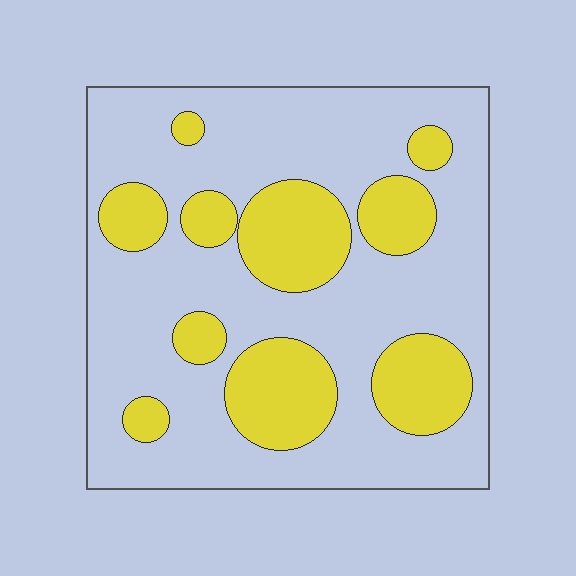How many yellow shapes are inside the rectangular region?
10.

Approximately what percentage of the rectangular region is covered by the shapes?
Approximately 30%.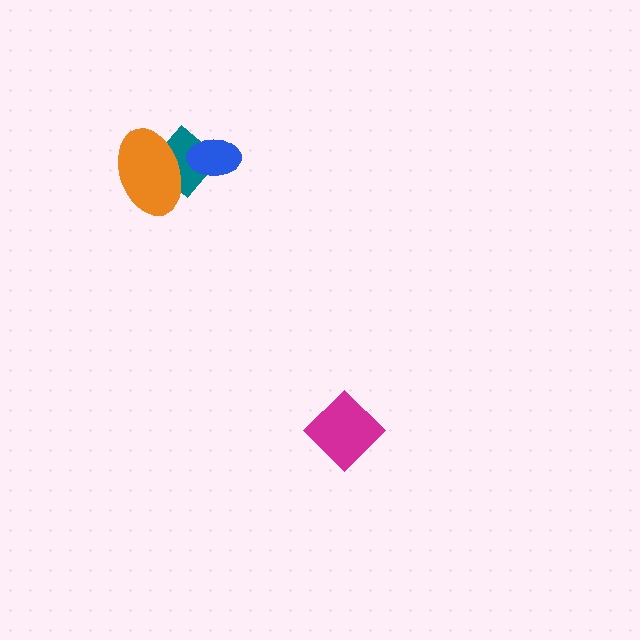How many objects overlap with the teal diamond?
2 objects overlap with the teal diamond.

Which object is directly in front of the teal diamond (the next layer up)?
The blue ellipse is directly in front of the teal diamond.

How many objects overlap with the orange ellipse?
1 object overlaps with the orange ellipse.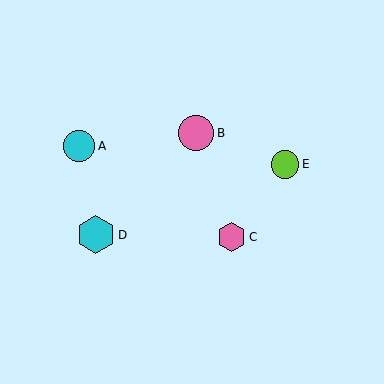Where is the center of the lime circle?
The center of the lime circle is at (285, 164).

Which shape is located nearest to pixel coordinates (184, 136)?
The pink circle (labeled B) at (196, 133) is nearest to that location.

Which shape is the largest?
The cyan hexagon (labeled D) is the largest.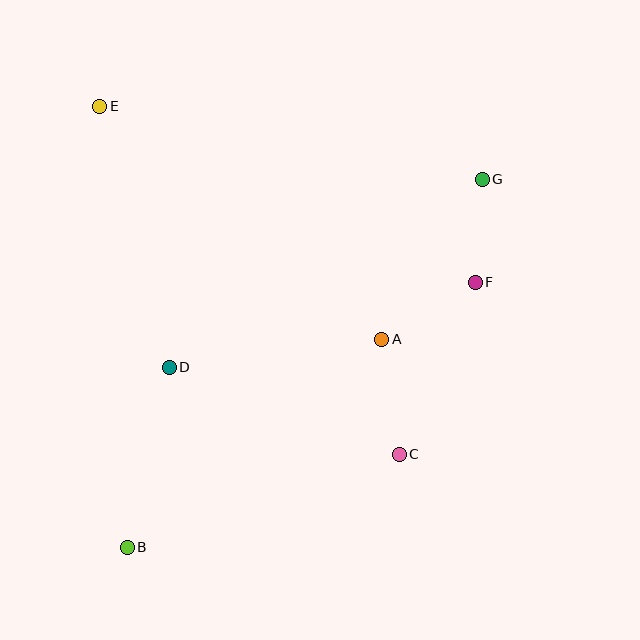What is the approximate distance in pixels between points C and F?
The distance between C and F is approximately 188 pixels.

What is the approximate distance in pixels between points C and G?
The distance between C and G is approximately 287 pixels.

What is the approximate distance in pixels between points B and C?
The distance between B and C is approximately 287 pixels.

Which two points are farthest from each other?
Points B and G are farthest from each other.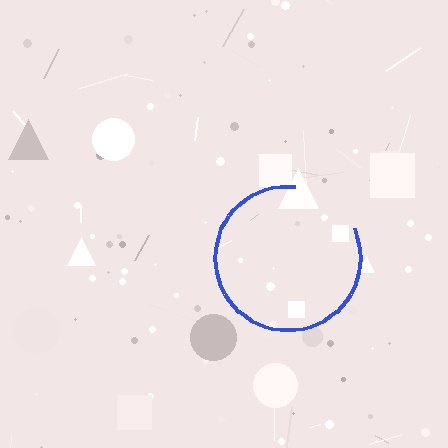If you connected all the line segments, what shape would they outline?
They would outline a circle.